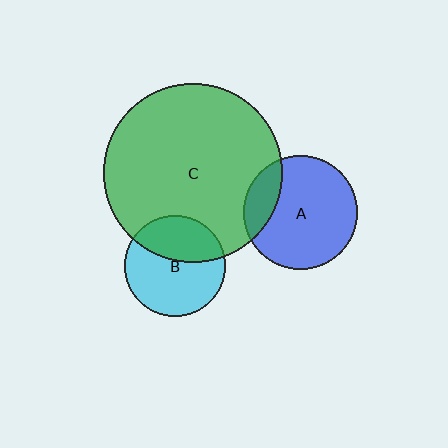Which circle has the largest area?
Circle C (green).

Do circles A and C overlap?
Yes.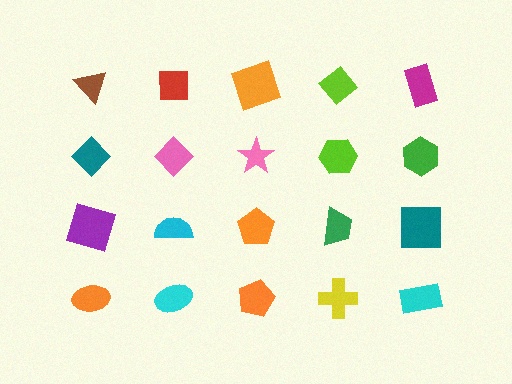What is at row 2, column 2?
A pink diamond.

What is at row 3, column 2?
A cyan semicircle.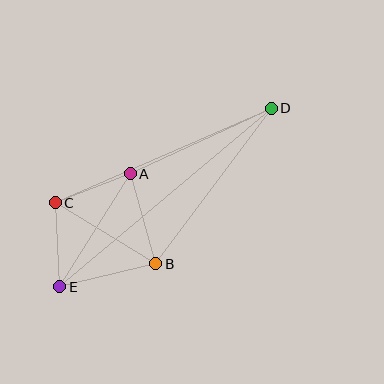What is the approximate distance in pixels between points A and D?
The distance between A and D is approximately 155 pixels.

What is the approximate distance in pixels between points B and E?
The distance between B and E is approximately 99 pixels.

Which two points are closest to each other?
Points A and C are closest to each other.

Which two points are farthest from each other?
Points D and E are farthest from each other.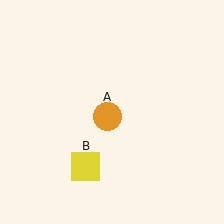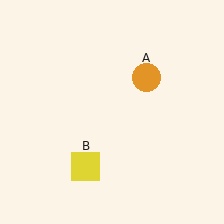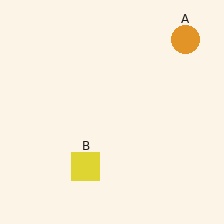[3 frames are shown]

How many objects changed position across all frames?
1 object changed position: orange circle (object A).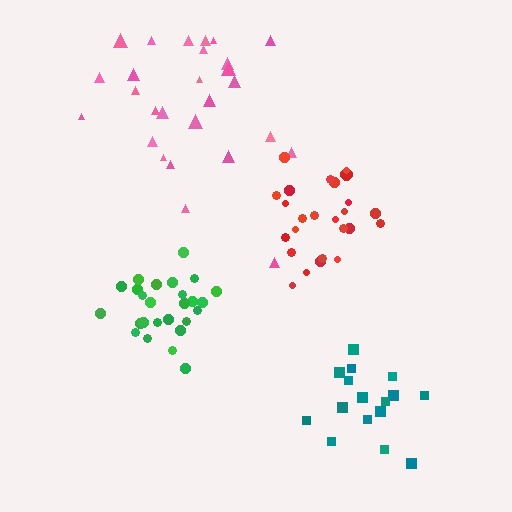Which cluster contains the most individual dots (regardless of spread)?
Pink (29).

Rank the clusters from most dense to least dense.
green, red, teal, pink.